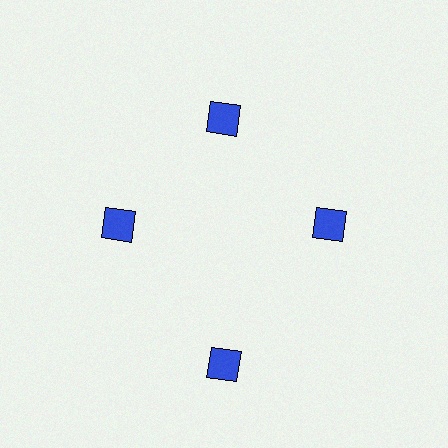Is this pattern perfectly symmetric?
No. The 4 blue squares are arranged in a ring, but one element near the 6 o'clock position is pushed outward from the center, breaking the 4-fold rotational symmetry.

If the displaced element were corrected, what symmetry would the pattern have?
It would have 4-fold rotational symmetry — the pattern would map onto itself every 90 degrees.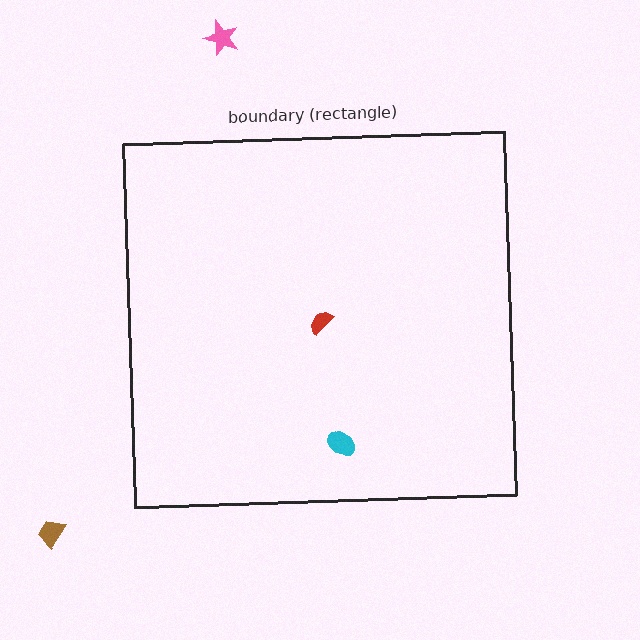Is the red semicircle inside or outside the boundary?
Inside.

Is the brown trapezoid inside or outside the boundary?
Outside.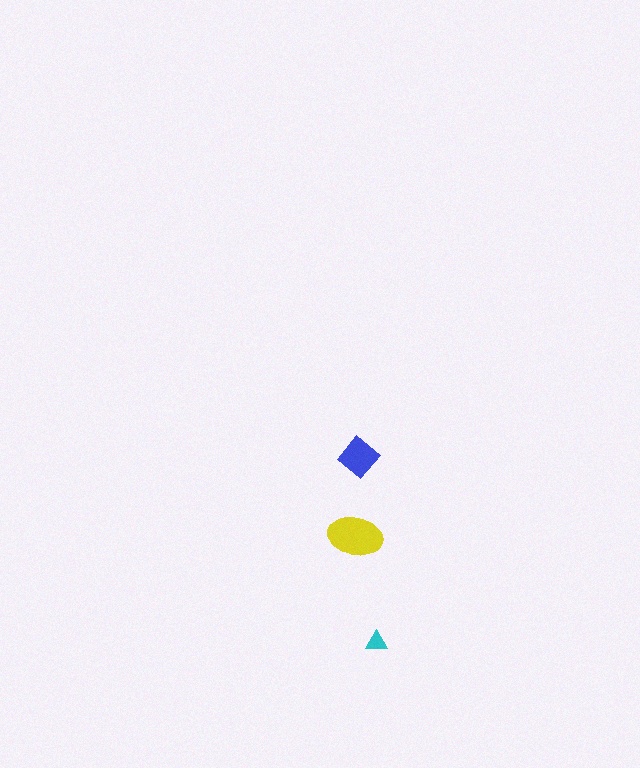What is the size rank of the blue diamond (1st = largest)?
2nd.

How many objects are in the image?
There are 3 objects in the image.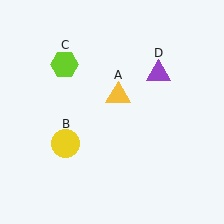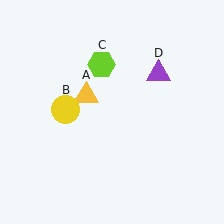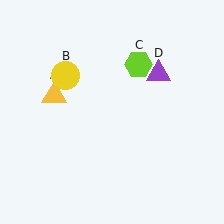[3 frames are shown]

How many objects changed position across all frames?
3 objects changed position: yellow triangle (object A), yellow circle (object B), lime hexagon (object C).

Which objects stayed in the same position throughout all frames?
Purple triangle (object D) remained stationary.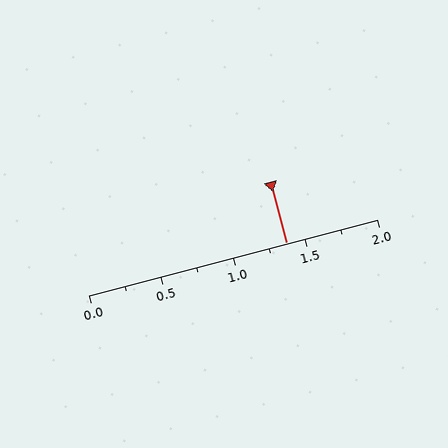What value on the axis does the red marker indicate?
The marker indicates approximately 1.38.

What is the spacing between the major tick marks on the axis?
The major ticks are spaced 0.5 apart.